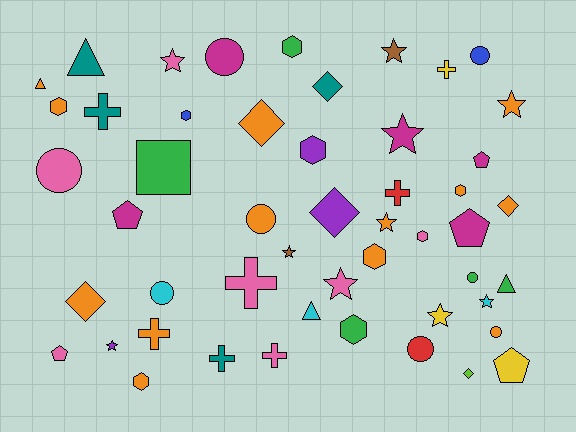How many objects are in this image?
There are 50 objects.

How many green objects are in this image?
There are 5 green objects.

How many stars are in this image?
There are 10 stars.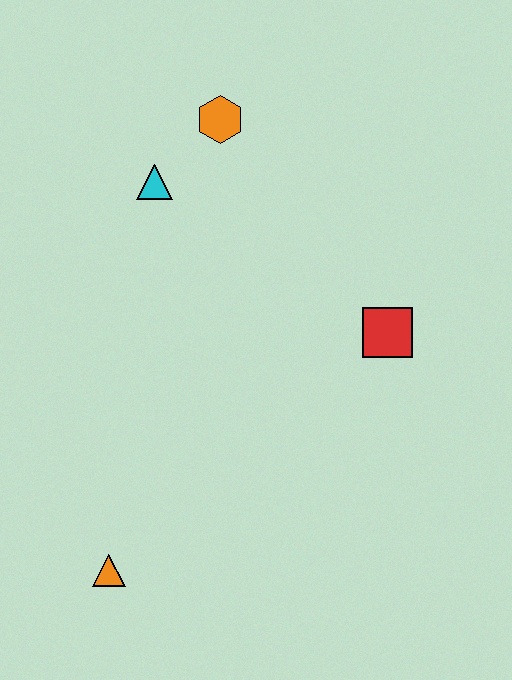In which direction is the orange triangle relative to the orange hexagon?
The orange triangle is below the orange hexagon.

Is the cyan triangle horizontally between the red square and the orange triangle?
Yes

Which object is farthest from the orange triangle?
The orange hexagon is farthest from the orange triangle.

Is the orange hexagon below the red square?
No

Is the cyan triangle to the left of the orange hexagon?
Yes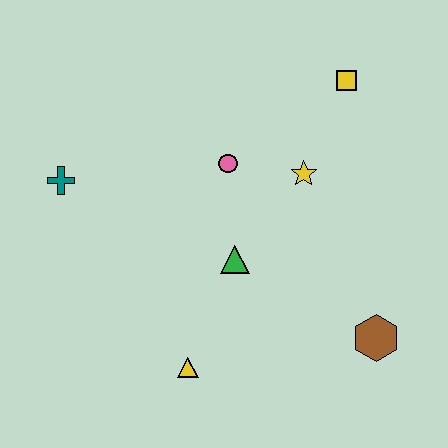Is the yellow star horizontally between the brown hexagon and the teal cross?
Yes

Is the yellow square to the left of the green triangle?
No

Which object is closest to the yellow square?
The yellow star is closest to the yellow square.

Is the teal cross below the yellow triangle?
No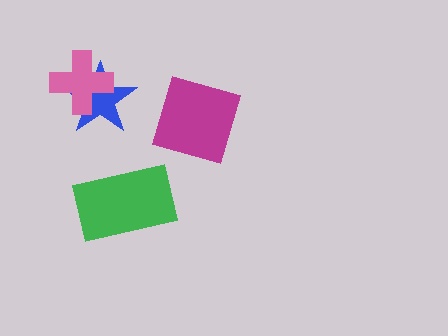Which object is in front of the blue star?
The pink cross is in front of the blue star.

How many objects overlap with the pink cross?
1 object overlaps with the pink cross.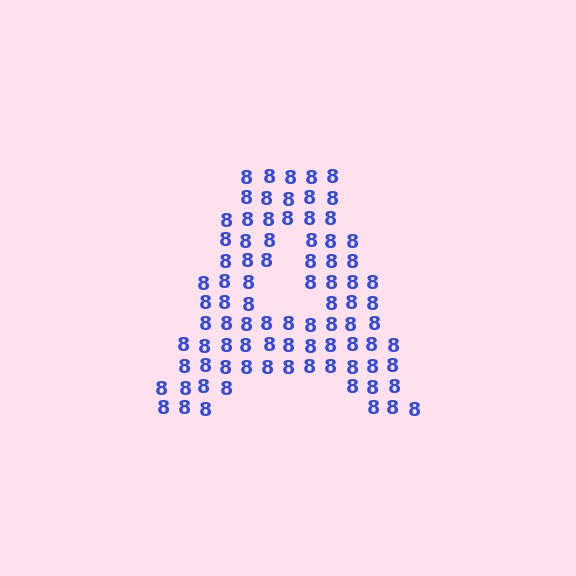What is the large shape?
The large shape is the letter A.